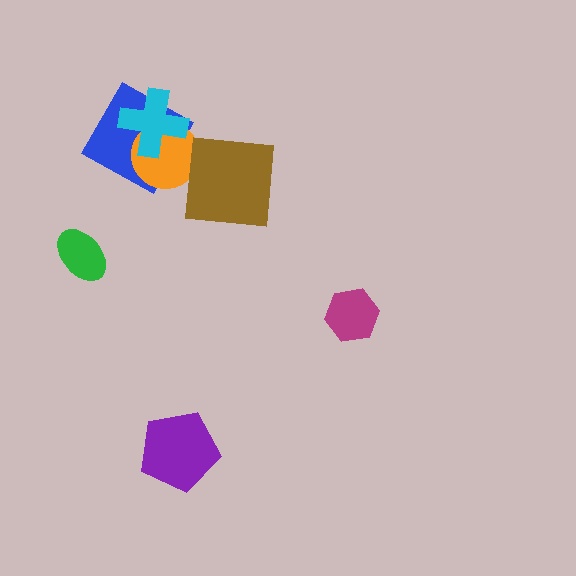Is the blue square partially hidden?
Yes, it is partially covered by another shape.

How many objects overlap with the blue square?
2 objects overlap with the blue square.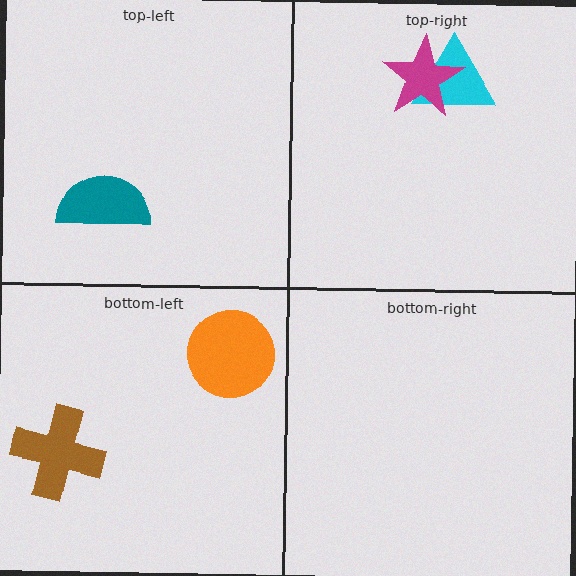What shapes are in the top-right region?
The cyan triangle, the magenta star.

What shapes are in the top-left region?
The teal semicircle.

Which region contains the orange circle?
The bottom-left region.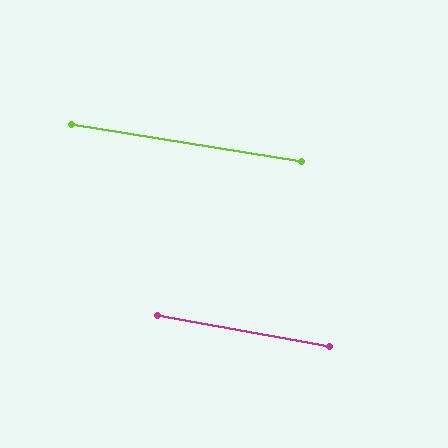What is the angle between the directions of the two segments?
Approximately 1 degree.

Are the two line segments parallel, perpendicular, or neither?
Parallel — their directions differ by only 1.1°.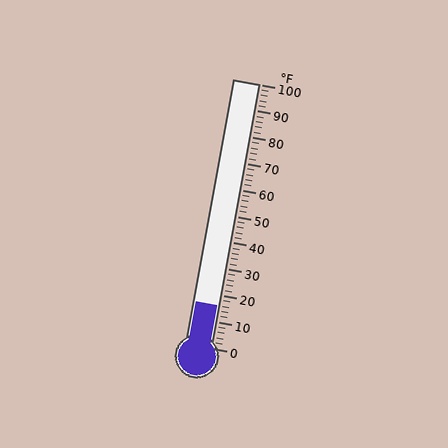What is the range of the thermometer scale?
The thermometer scale ranges from 0°F to 100°F.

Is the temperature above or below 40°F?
The temperature is below 40°F.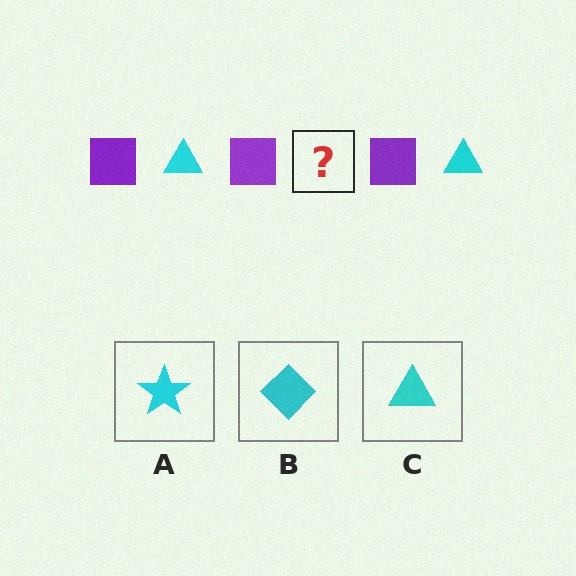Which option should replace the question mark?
Option C.